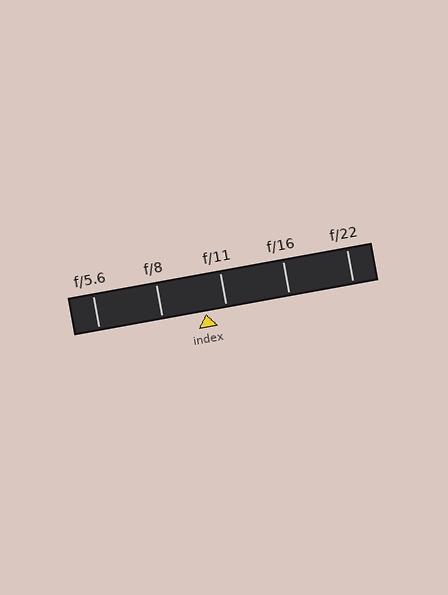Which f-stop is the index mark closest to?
The index mark is closest to f/11.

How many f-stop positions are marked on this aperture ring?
There are 5 f-stop positions marked.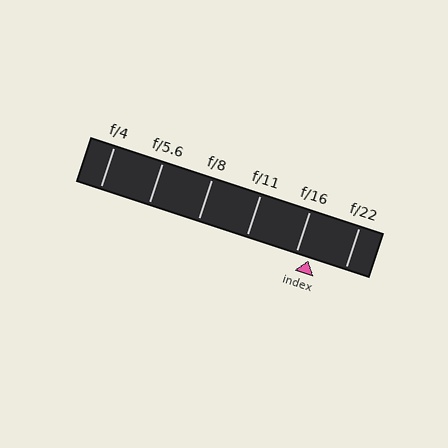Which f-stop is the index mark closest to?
The index mark is closest to f/16.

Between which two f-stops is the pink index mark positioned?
The index mark is between f/16 and f/22.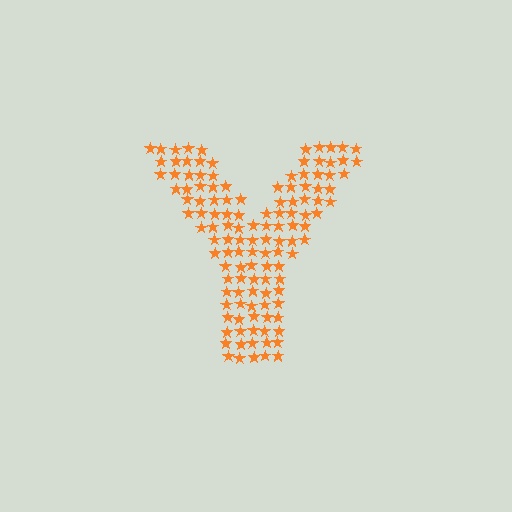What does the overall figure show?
The overall figure shows the letter Y.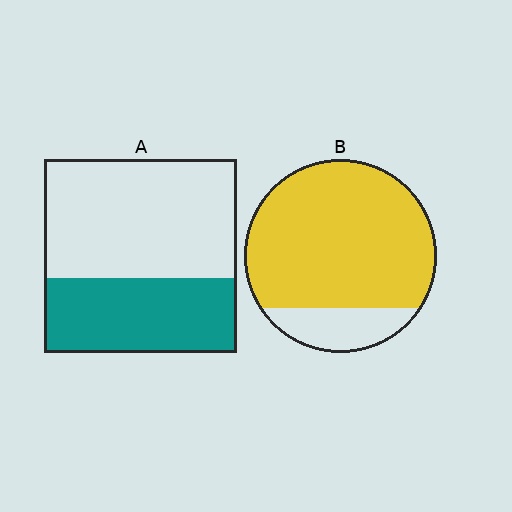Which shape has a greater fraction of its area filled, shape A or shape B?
Shape B.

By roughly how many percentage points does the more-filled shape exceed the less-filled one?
By roughly 45 percentage points (B over A).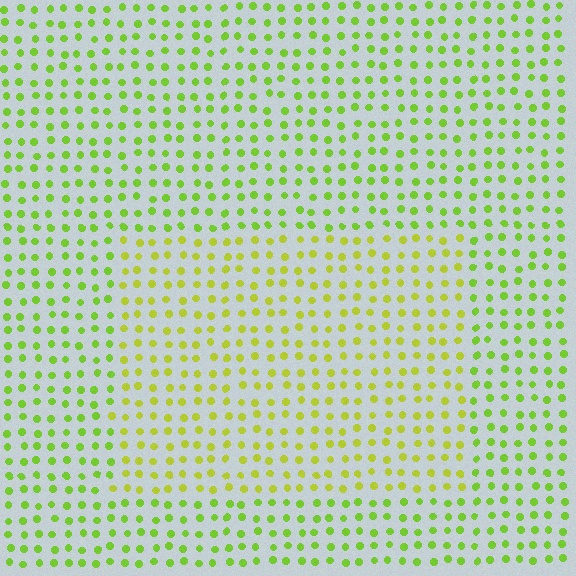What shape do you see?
I see a rectangle.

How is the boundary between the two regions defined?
The boundary is defined purely by a slight shift in hue (about 24 degrees). Spacing, size, and orientation are identical on both sides.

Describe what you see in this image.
The image is filled with small lime elements in a uniform arrangement. A rectangle-shaped region is visible where the elements are tinted to a slightly different hue, forming a subtle color boundary.